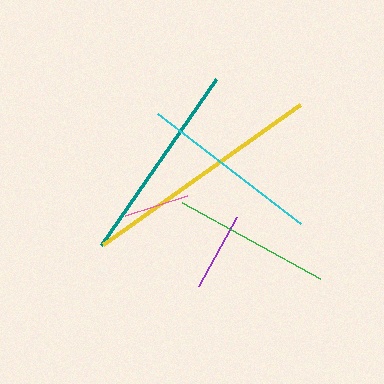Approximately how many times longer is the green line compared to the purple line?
The green line is approximately 2.0 times the length of the purple line.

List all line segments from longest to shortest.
From longest to shortest: yellow, teal, cyan, green, purple, pink.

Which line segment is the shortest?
The pink line is the shortest at approximately 65 pixels.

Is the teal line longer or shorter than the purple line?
The teal line is longer than the purple line.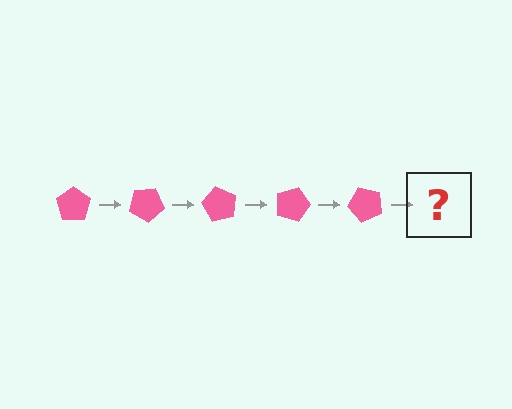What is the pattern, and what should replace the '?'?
The pattern is that the pentagon rotates 30 degrees each step. The '?' should be a pink pentagon rotated 150 degrees.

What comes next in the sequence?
The next element should be a pink pentagon rotated 150 degrees.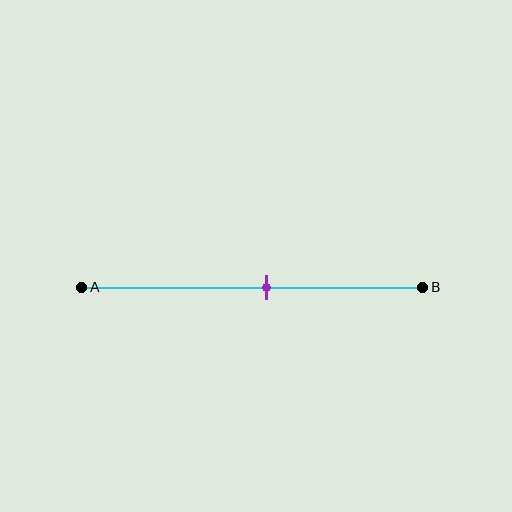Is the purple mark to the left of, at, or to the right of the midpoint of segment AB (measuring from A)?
The purple mark is to the right of the midpoint of segment AB.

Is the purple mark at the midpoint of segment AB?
No, the mark is at about 55% from A, not at the 50% midpoint.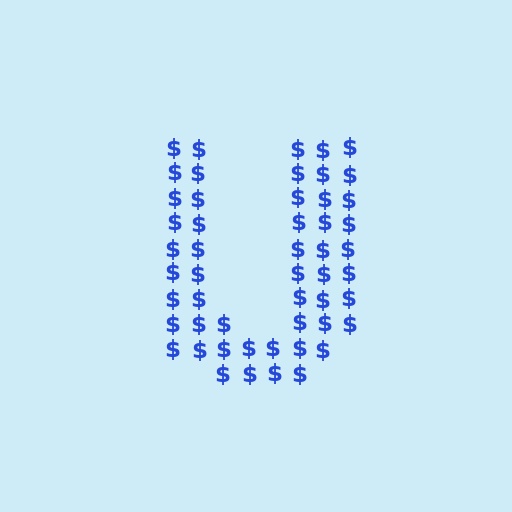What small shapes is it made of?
It is made of small dollar signs.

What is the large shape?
The large shape is the letter U.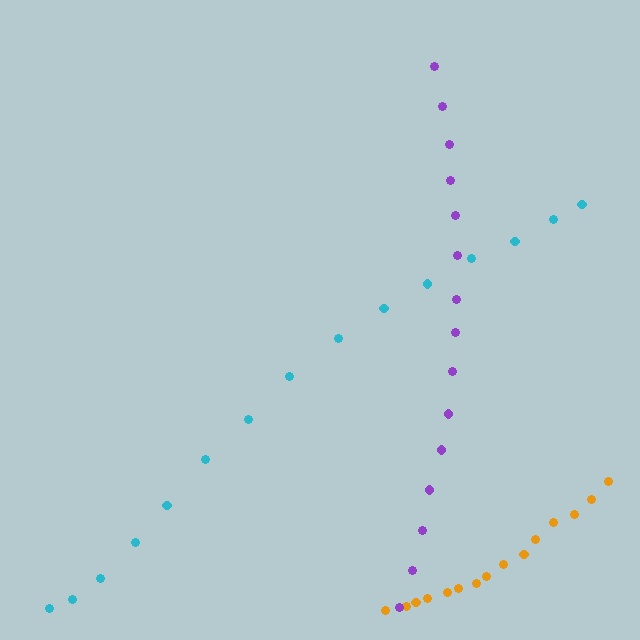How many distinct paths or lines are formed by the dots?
There are 3 distinct paths.